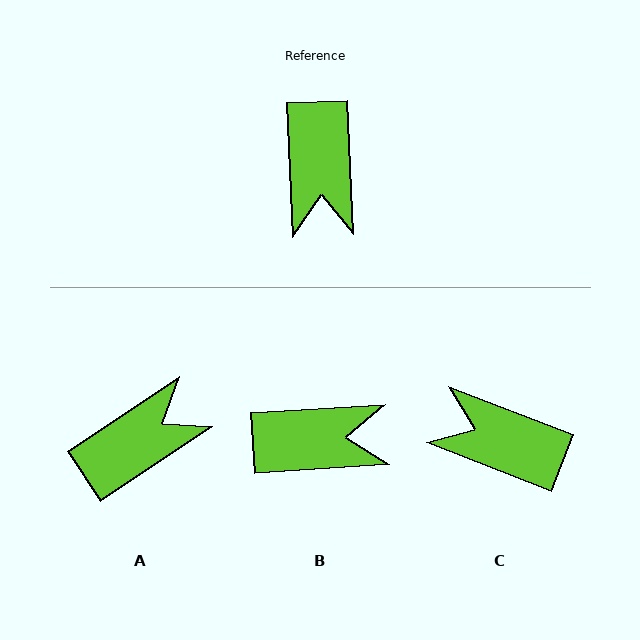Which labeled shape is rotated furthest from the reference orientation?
A, about 121 degrees away.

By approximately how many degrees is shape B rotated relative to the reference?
Approximately 91 degrees counter-clockwise.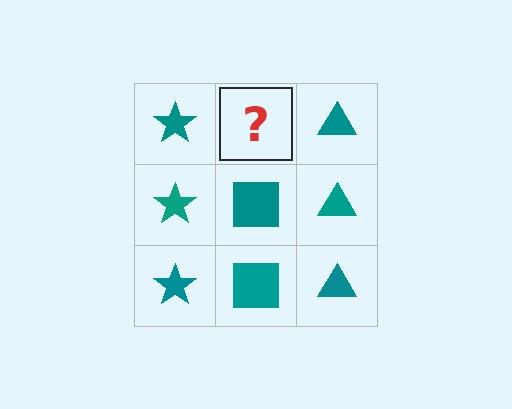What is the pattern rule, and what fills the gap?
The rule is that each column has a consistent shape. The gap should be filled with a teal square.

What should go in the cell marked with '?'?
The missing cell should contain a teal square.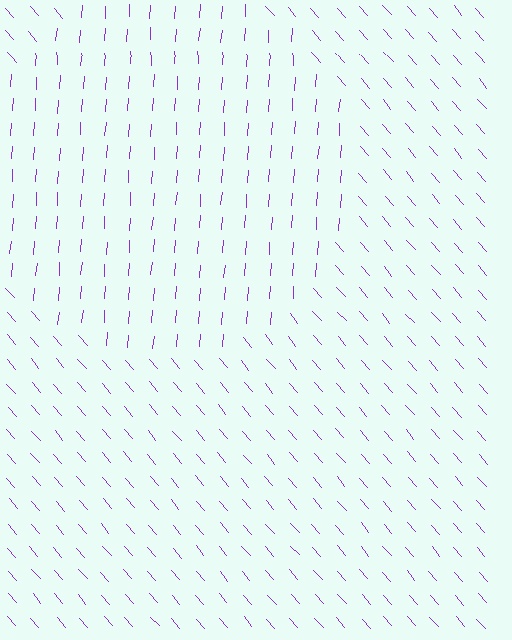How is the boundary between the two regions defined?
The boundary is defined purely by a change in line orientation (approximately 45 degrees difference). All lines are the same color and thickness.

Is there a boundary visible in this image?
Yes, there is a texture boundary formed by a change in line orientation.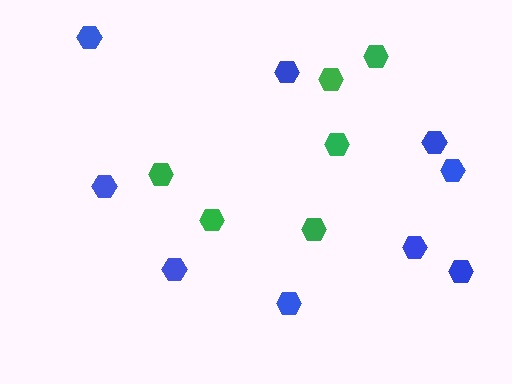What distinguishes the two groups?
There are 2 groups: one group of blue hexagons (9) and one group of green hexagons (6).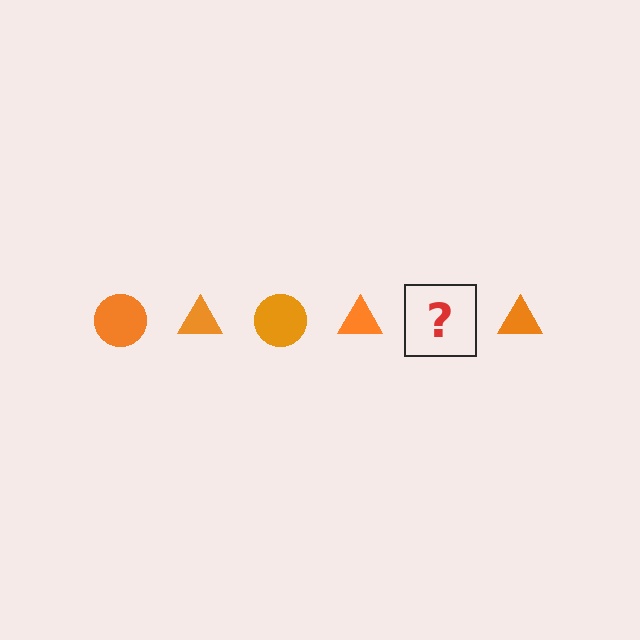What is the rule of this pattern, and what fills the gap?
The rule is that the pattern cycles through circle, triangle shapes in orange. The gap should be filled with an orange circle.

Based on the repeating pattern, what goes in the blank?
The blank should be an orange circle.